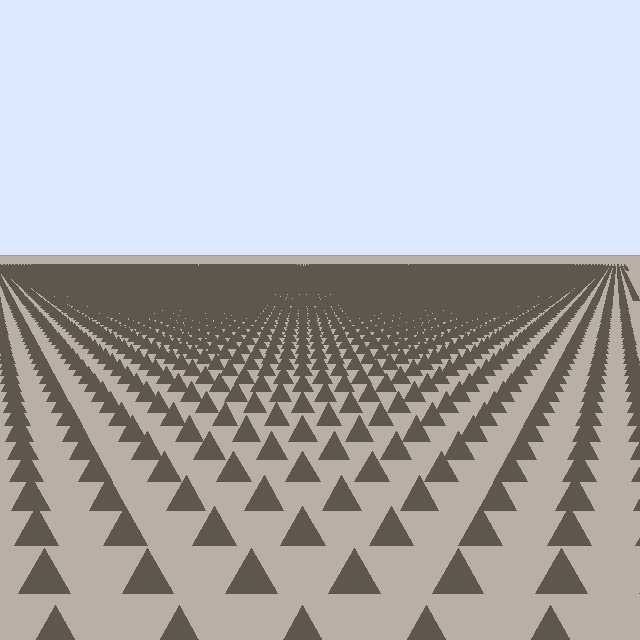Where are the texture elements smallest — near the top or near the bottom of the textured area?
Near the top.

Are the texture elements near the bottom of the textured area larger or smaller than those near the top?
Larger. Near the bottom, elements are closer to the viewer and appear at a bigger on-screen size.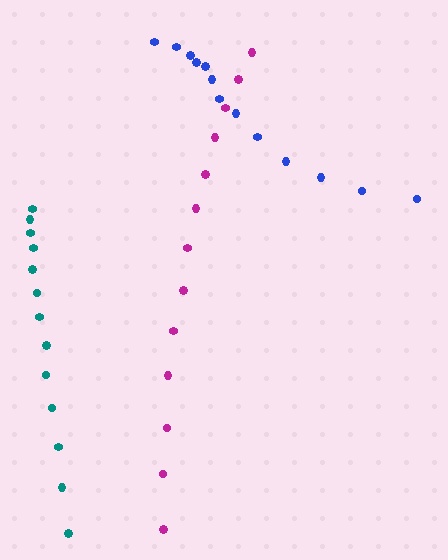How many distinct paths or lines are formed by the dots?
There are 3 distinct paths.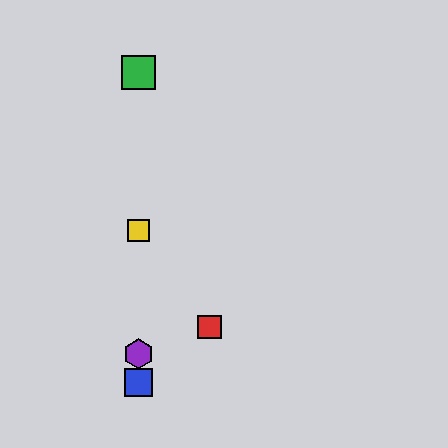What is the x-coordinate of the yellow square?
The yellow square is at x≈139.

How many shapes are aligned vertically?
4 shapes (the blue square, the green square, the yellow square, the purple hexagon) are aligned vertically.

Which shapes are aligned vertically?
The blue square, the green square, the yellow square, the purple hexagon are aligned vertically.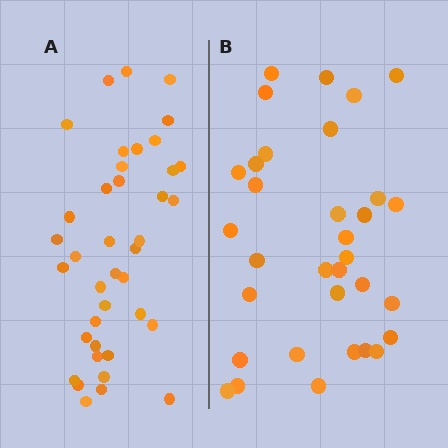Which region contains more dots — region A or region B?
Region A (the left region) has more dots.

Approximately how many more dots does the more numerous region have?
Region A has about 6 more dots than region B.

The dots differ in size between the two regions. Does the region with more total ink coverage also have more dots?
No. Region B has more total ink coverage because its dots are larger, but region A actually contains more individual dots. Total area can be misleading — the number of items is what matters here.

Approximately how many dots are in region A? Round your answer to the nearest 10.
About 40 dots. (The exact count is 39, which rounds to 40.)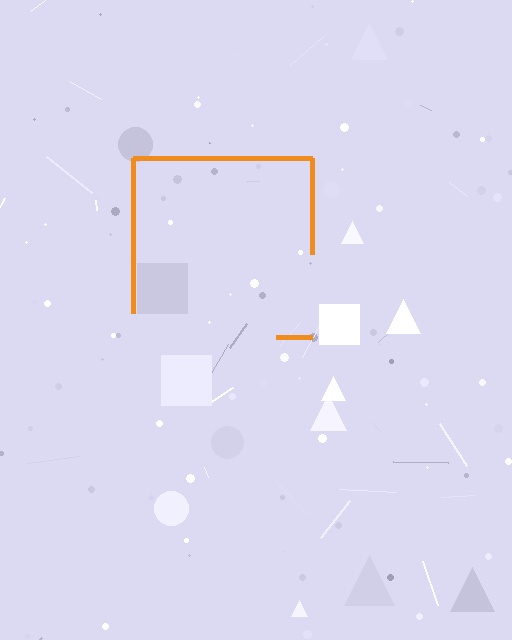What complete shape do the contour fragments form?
The contour fragments form a square.